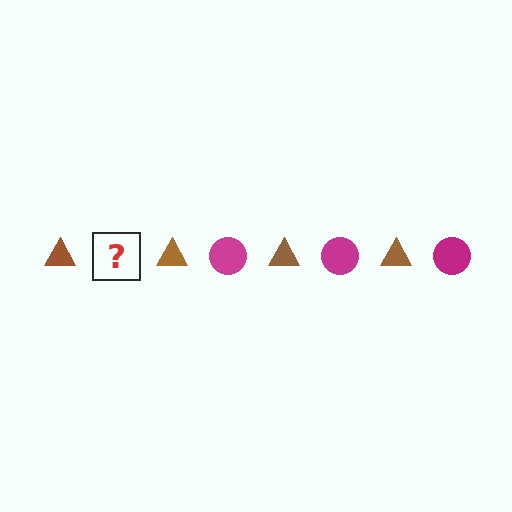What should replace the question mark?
The question mark should be replaced with a magenta circle.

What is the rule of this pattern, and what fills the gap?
The rule is that the pattern alternates between brown triangle and magenta circle. The gap should be filled with a magenta circle.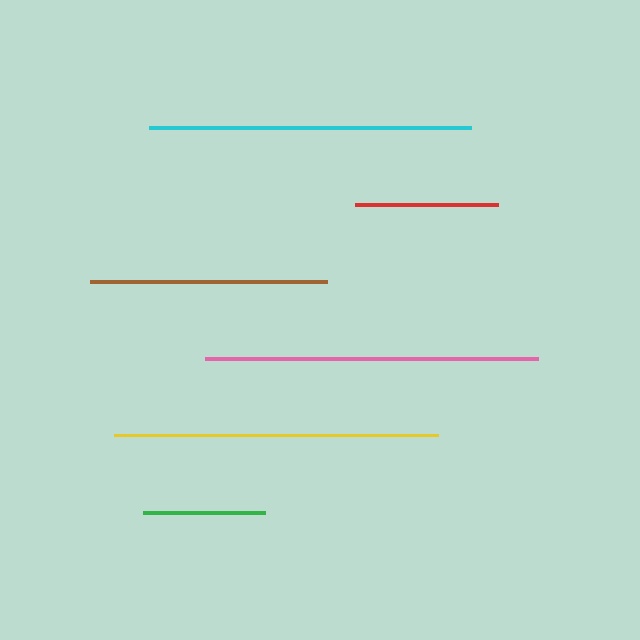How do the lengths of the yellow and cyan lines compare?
The yellow and cyan lines are approximately the same length.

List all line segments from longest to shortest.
From longest to shortest: pink, yellow, cyan, brown, red, green.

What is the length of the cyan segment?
The cyan segment is approximately 321 pixels long.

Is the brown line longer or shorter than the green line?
The brown line is longer than the green line.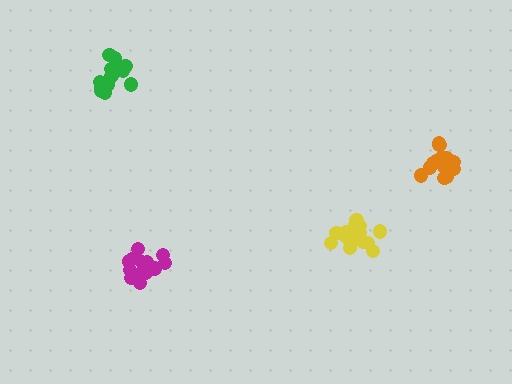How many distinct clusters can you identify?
There are 4 distinct clusters.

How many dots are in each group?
Group 1: 16 dots, Group 2: 17 dots, Group 3: 17 dots, Group 4: 17 dots (67 total).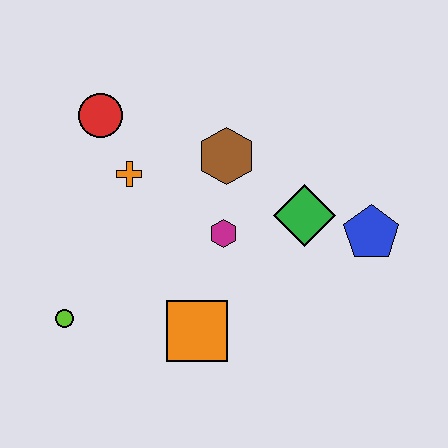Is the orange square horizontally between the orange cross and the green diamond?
Yes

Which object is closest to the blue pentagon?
The green diamond is closest to the blue pentagon.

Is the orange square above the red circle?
No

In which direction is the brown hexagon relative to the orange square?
The brown hexagon is above the orange square.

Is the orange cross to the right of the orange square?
No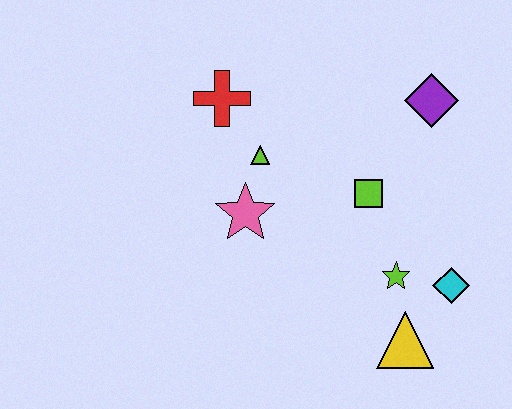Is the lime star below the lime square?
Yes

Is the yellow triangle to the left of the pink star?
No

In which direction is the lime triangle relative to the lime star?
The lime triangle is to the left of the lime star.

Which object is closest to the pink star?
The lime triangle is closest to the pink star.